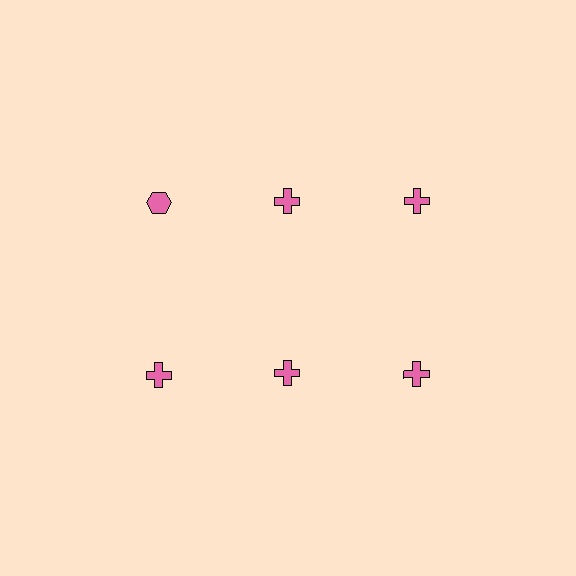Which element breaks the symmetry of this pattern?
The pink hexagon in the top row, leftmost column breaks the symmetry. All other shapes are pink crosses.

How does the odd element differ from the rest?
It has a different shape: hexagon instead of cross.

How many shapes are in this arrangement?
There are 6 shapes arranged in a grid pattern.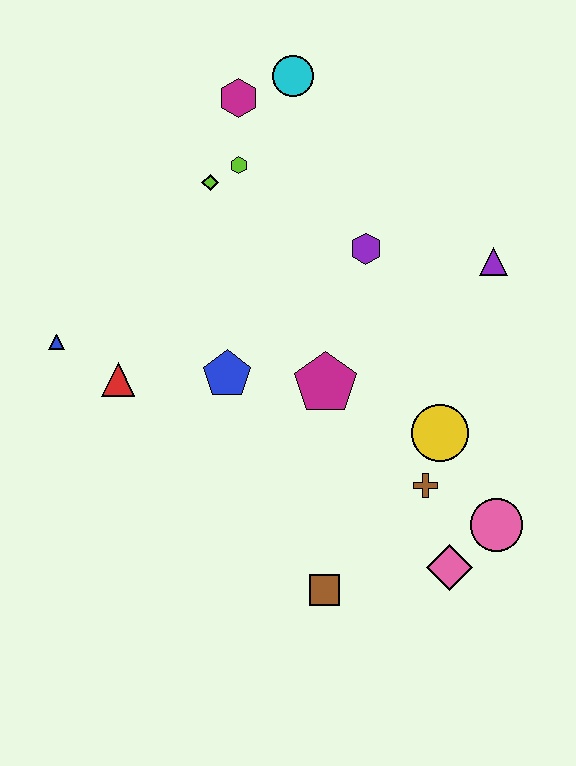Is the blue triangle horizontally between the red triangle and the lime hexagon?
No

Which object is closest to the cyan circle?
The magenta hexagon is closest to the cyan circle.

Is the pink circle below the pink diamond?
No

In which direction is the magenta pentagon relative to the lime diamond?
The magenta pentagon is below the lime diamond.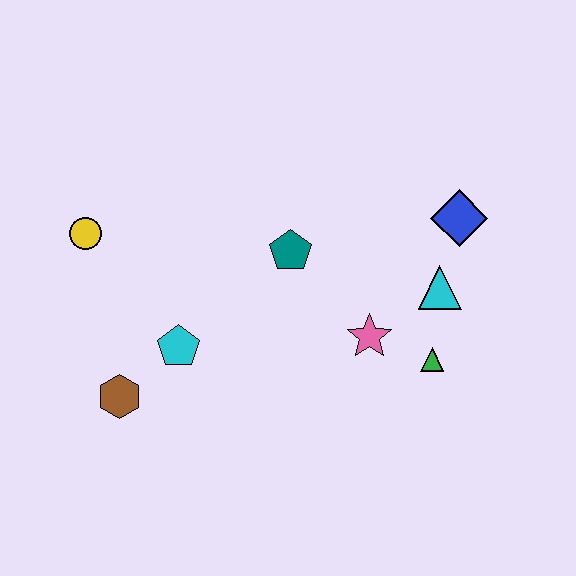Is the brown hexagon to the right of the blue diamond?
No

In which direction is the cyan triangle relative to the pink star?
The cyan triangle is to the right of the pink star.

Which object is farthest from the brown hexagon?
The blue diamond is farthest from the brown hexagon.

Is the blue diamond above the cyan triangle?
Yes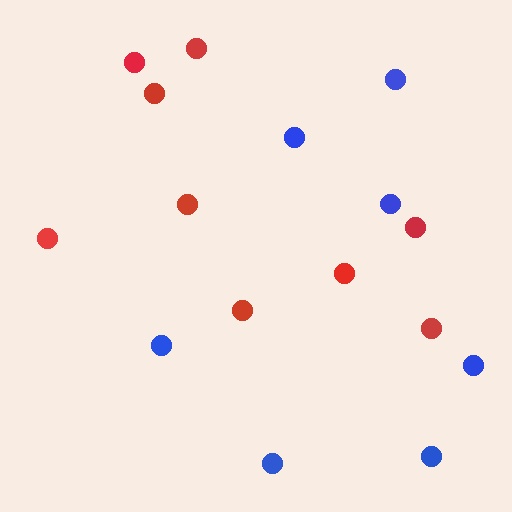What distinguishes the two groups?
There are 2 groups: one group of red circles (9) and one group of blue circles (7).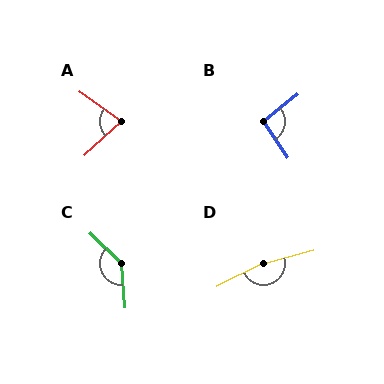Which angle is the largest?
D, at approximately 168 degrees.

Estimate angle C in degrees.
Approximately 138 degrees.